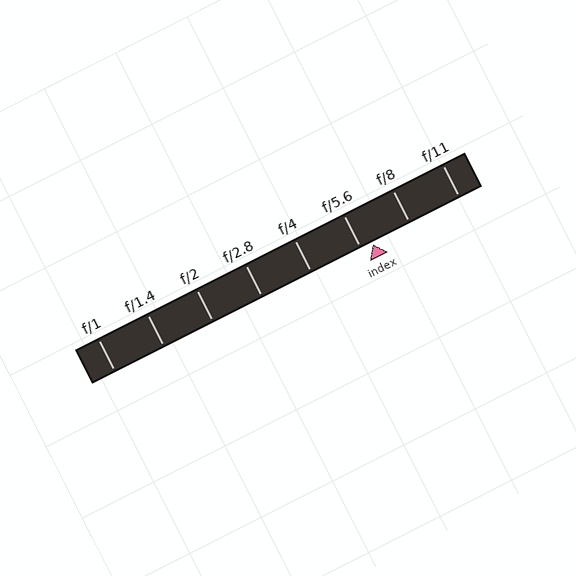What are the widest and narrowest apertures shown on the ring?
The widest aperture shown is f/1 and the narrowest is f/11.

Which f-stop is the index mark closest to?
The index mark is closest to f/5.6.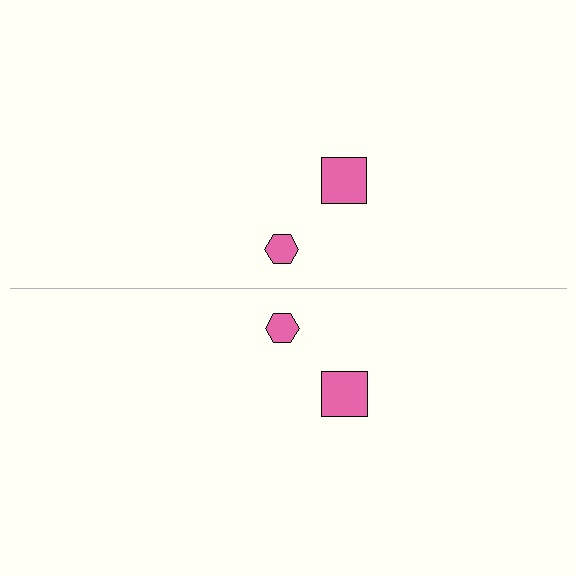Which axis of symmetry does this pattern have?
The pattern has a horizontal axis of symmetry running through the center of the image.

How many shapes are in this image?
There are 4 shapes in this image.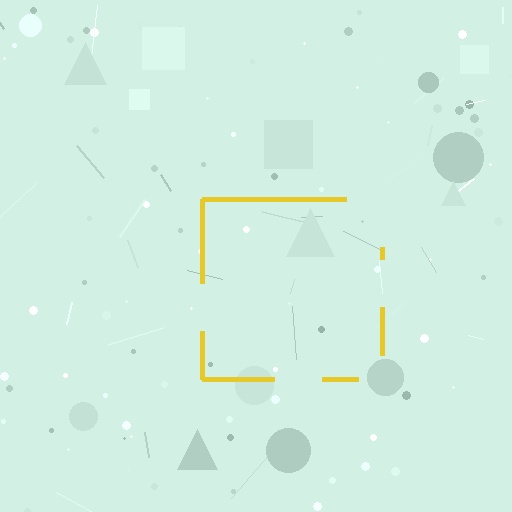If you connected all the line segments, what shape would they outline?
They would outline a square.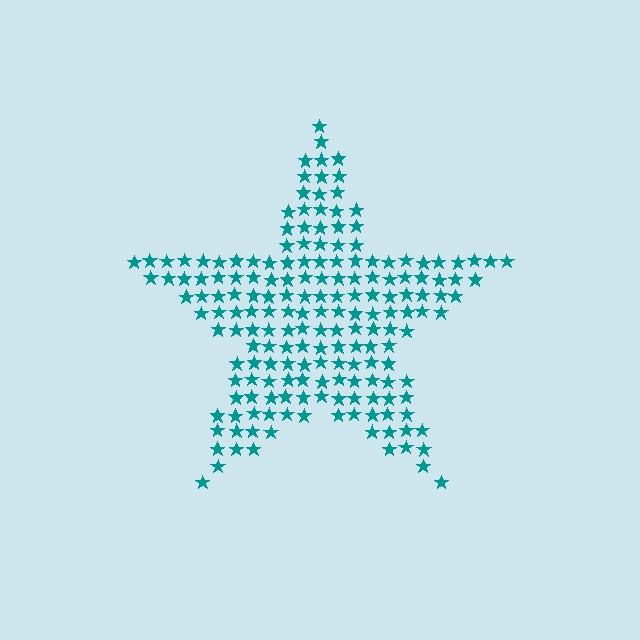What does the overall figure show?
The overall figure shows a star.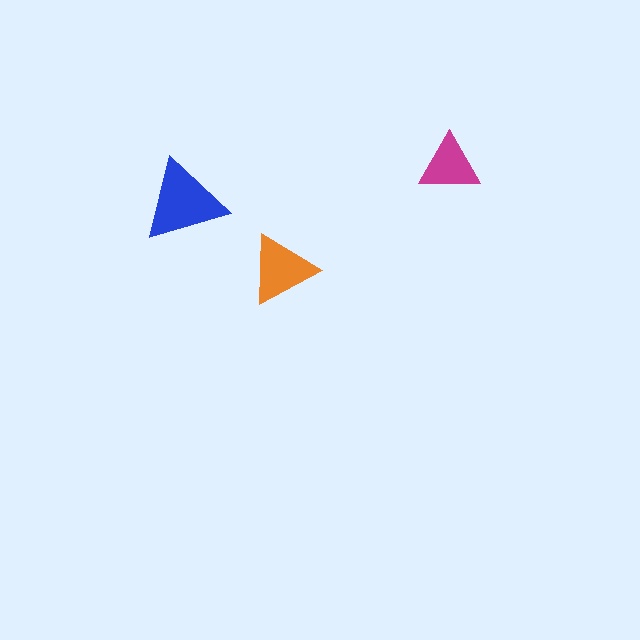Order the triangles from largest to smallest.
the blue one, the orange one, the magenta one.